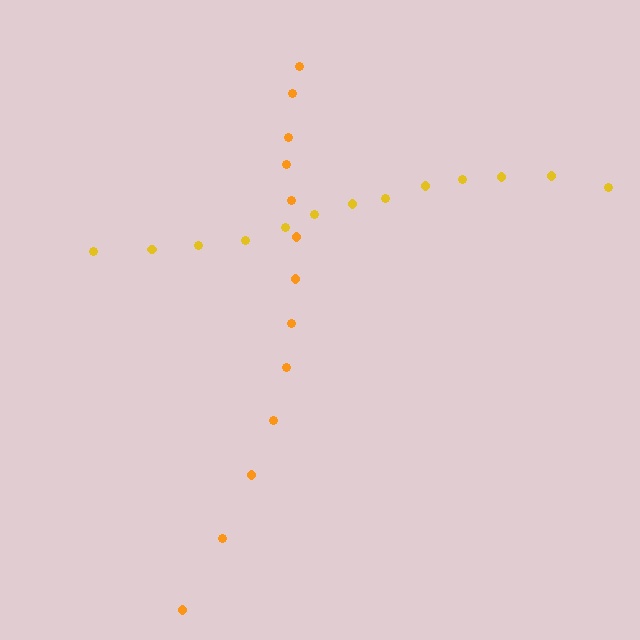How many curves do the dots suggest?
There are 2 distinct paths.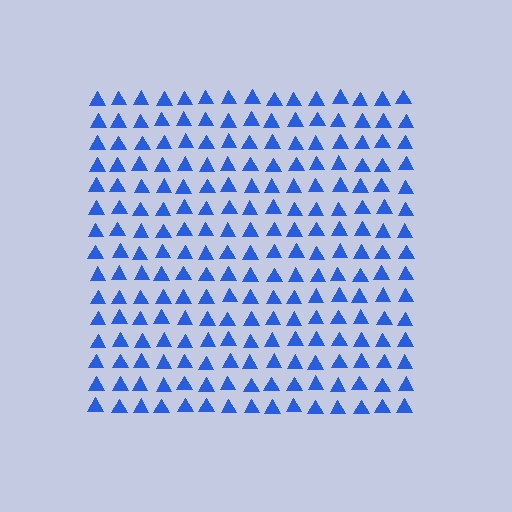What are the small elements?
The small elements are triangles.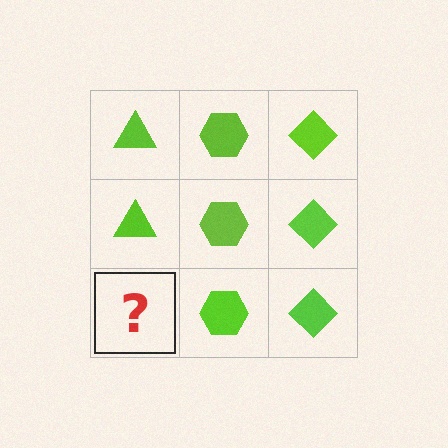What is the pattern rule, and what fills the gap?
The rule is that each column has a consistent shape. The gap should be filled with a lime triangle.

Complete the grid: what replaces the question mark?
The question mark should be replaced with a lime triangle.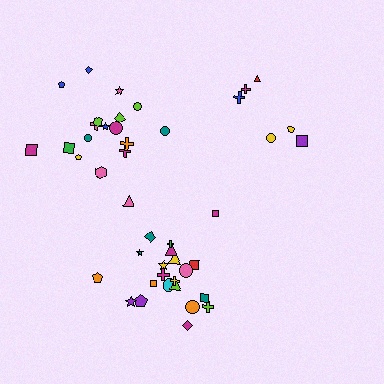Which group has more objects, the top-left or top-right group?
The top-left group.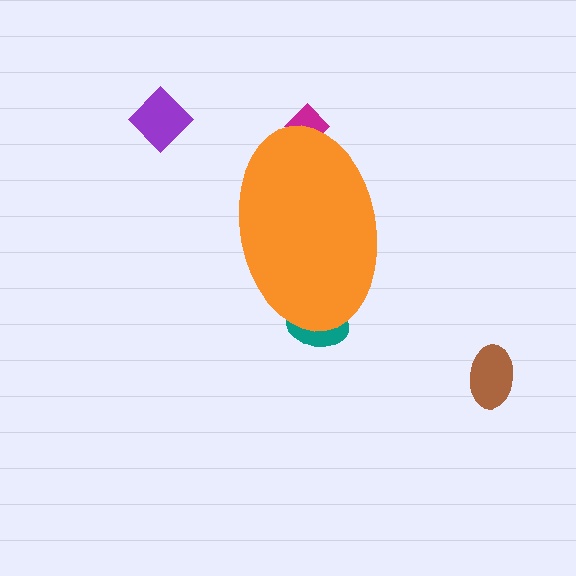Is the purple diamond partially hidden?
No, the purple diamond is fully visible.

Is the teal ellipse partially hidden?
Yes, the teal ellipse is partially hidden behind the orange ellipse.